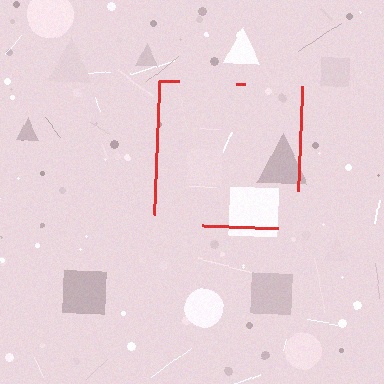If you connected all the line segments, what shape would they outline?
They would outline a square.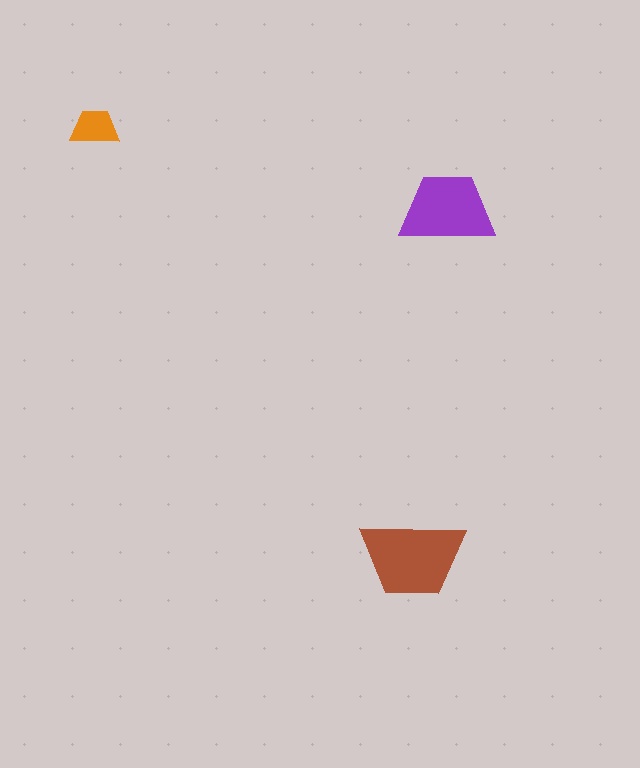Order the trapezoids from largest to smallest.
the brown one, the purple one, the orange one.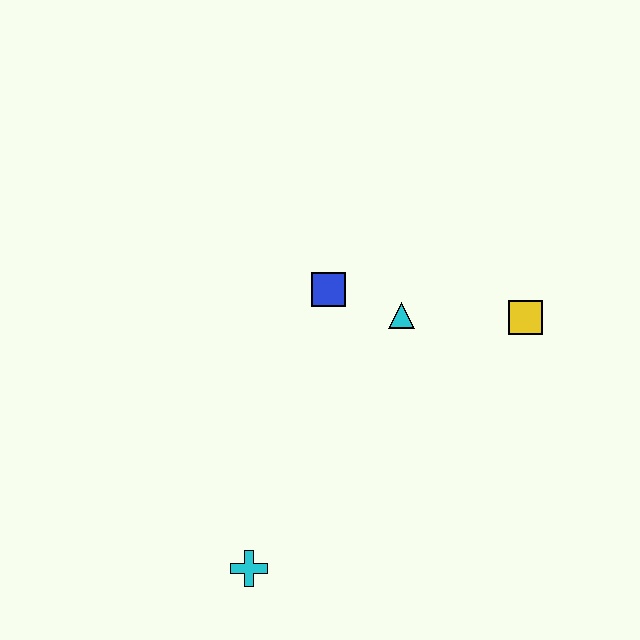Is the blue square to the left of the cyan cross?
No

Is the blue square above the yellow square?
Yes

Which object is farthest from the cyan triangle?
The cyan cross is farthest from the cyan triangle.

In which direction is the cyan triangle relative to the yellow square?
The cyan triangle is to the left of the yellow square.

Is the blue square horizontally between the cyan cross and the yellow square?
Yes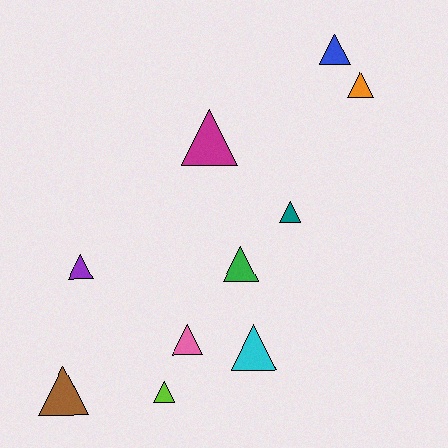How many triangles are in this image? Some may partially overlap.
There are 10 triangles.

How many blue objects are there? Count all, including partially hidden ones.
There is 1 blue object.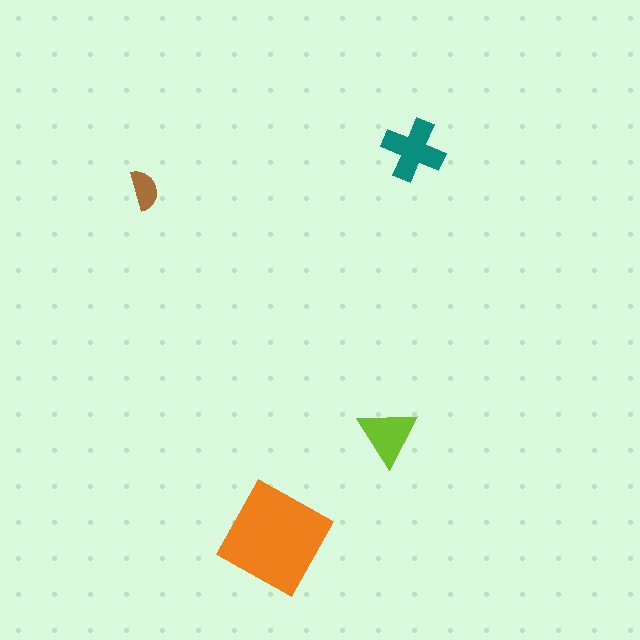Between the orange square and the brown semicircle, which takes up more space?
The orange square.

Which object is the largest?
The orange square.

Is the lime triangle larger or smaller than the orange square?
Smaller.